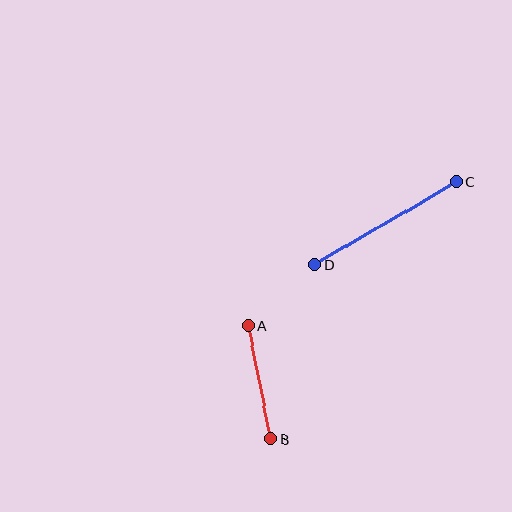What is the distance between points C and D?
The distance is approximately 164 pixels.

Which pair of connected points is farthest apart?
Points C and D are farthest apart.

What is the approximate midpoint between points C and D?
The midpoint is at approximately (386, 223) pixels.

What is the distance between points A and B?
The distance is approximately 116 pixels.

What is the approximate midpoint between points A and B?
The midpoint is at approximately (259, 382) pixels.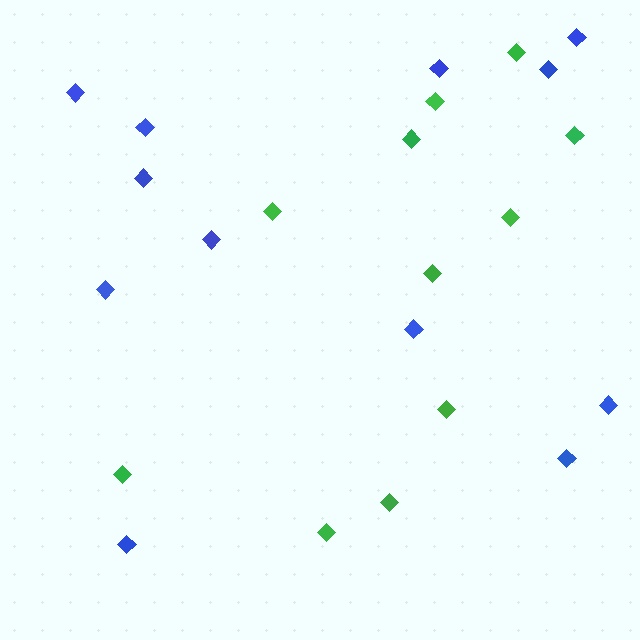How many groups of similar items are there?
There are 2 groups: one group of blue diamonds (12) and one group of green diamonds (11).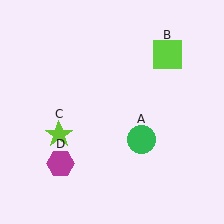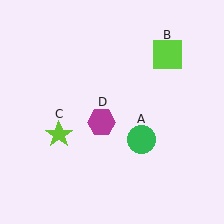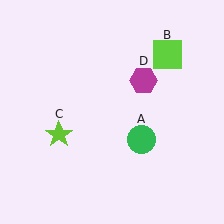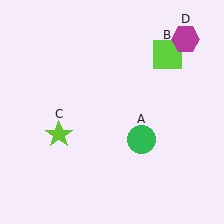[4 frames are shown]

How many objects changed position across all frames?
1 object changed position: magenta hexagon (object D).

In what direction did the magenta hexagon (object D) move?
The magenta hexagon (object D) moved up and to the right.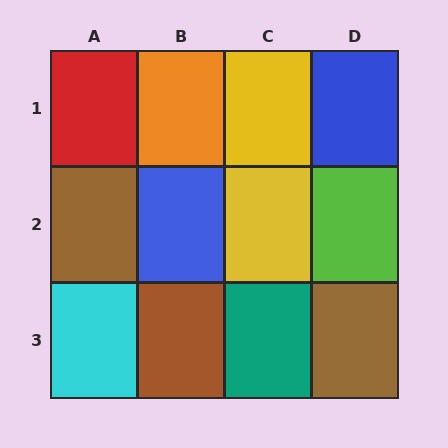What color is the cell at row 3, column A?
Cyan.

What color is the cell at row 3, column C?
Teal.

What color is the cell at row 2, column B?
Blue.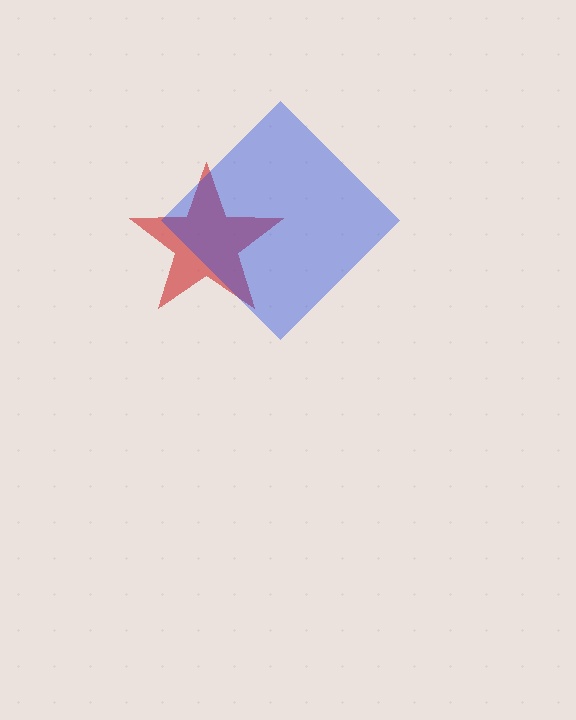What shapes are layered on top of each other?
The layered shapes are: a red star, a blue diamond.